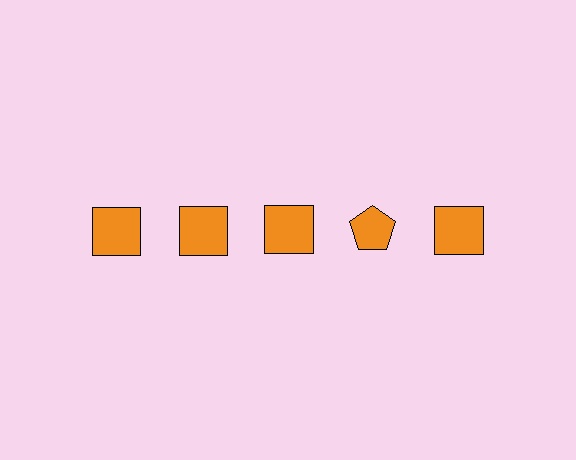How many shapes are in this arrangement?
There are 5 shapes arranged in a grid pattern.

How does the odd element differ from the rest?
It has a different shape: pentagon instead of square.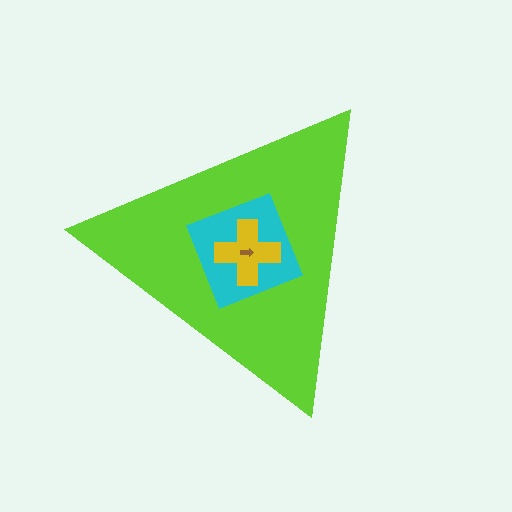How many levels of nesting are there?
4.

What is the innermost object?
The brown arrow.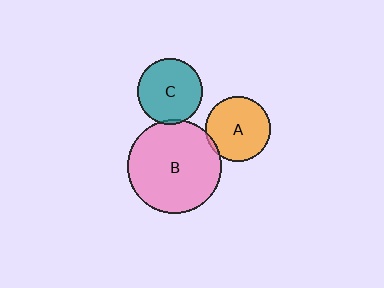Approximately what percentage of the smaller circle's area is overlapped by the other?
Approximately 5%.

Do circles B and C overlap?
Yes.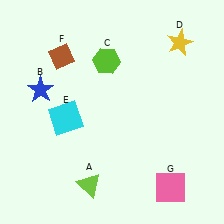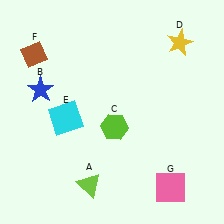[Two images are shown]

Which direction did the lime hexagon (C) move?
The lime hexagon (C) moved down.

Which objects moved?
The objects that moved are: the lime hexagon (C), the brown diamond (F).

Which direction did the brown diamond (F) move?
The brown diamond (F) moved left.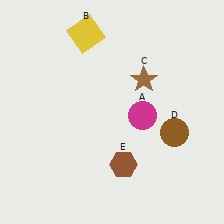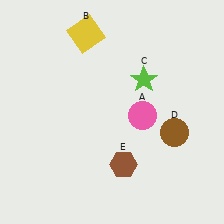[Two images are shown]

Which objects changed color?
A changed from magenta to pink. C changed from brown to lime.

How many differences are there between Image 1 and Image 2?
There are 2 differences between the two images.